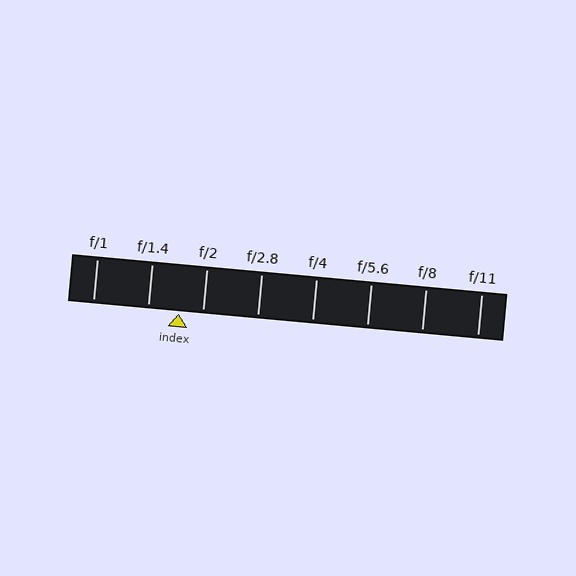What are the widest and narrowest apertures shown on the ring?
The widest aperture shown is f/1 and the narrowest is f/11.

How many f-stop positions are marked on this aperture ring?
There are 8 f-stop positions marked.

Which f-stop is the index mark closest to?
The index mark is closest to f/2.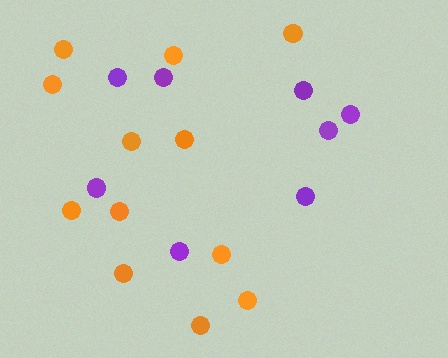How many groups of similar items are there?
There are 2 groups: one group of orange circles (12) and one group of purple circles (8).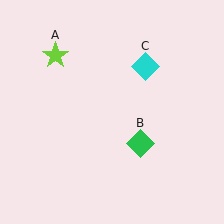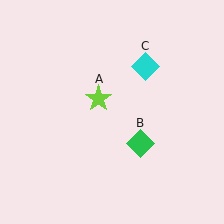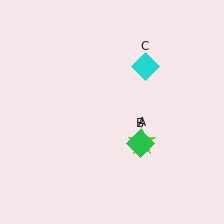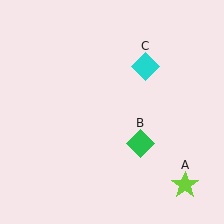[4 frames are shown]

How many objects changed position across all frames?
1 object changed position: lime star (object A).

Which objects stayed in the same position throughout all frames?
Green diamond (object B) and cyan diamond (object C) remained stationary.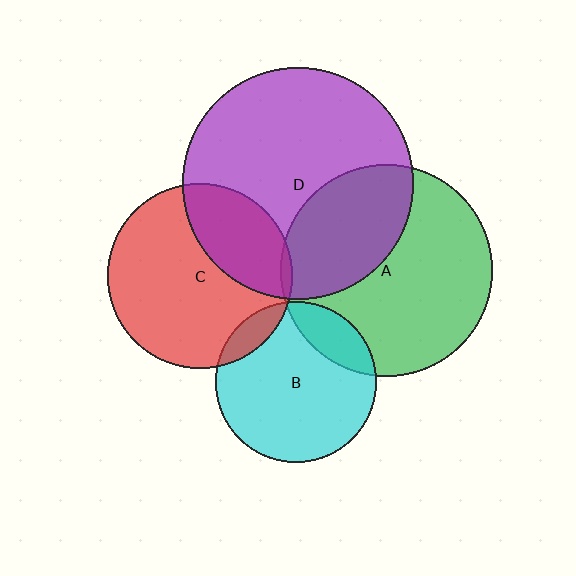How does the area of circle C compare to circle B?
Approximately 1.3 times.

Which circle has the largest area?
Circle D (purple).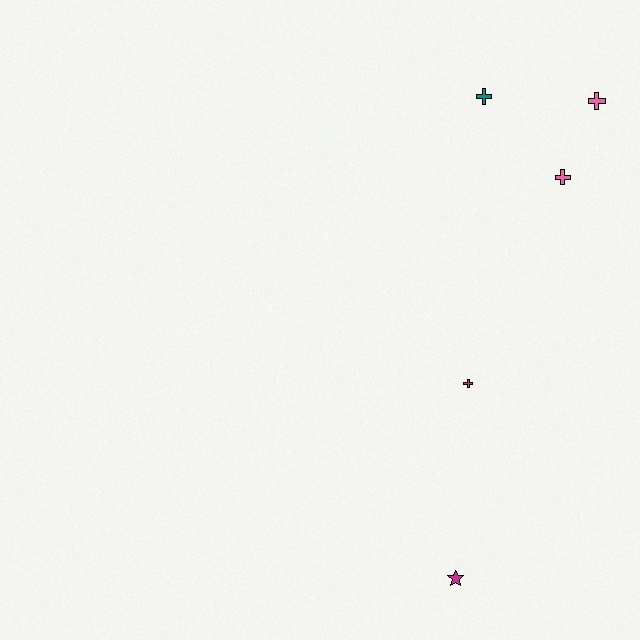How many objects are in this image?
There are 5 objects.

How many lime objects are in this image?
There are no lime objects.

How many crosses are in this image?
There are 4 crosses.